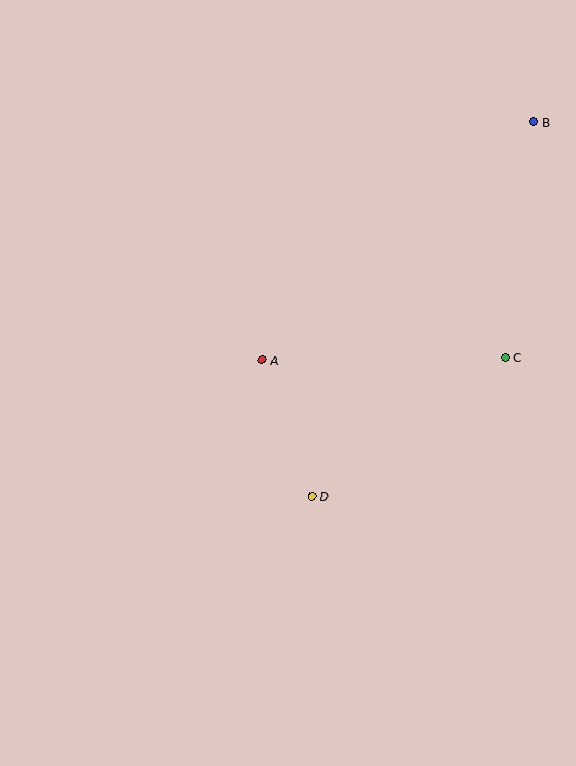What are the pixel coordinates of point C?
Point C is at (505, 357).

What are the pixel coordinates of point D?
Point D is at (312, 496).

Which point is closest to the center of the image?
Point A at (262, 360) is closest to the center.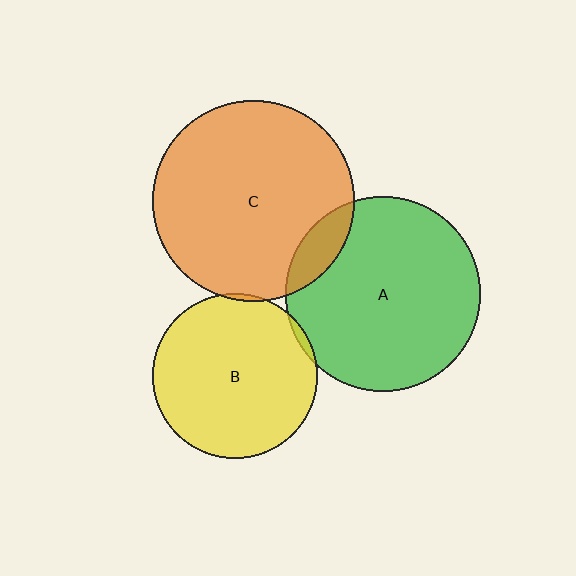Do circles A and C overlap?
Yes.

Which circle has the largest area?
Circle C (orange).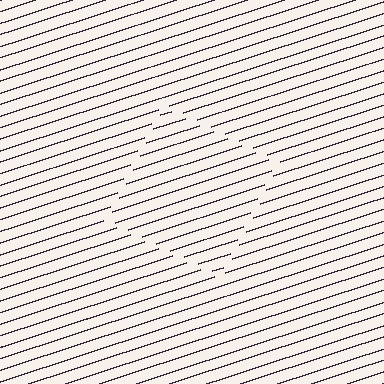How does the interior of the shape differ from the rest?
The interior of the shape contains the same grating, shifted by half a period — the contour is defined by the phase discontinuity where line-ends from the inner and outer gratings abut.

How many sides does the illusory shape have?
4 sides — the line-ends trace a square.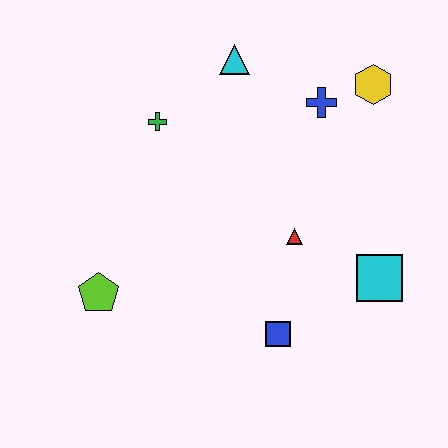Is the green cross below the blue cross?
Yes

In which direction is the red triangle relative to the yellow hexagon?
The red triangle is below the yellow hexagon.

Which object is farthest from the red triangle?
The lime pentagon is farthest from the red triangle.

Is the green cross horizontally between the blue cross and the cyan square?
No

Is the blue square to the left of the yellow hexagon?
Yes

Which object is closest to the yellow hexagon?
The blue cross is closest to the yellow hexagon.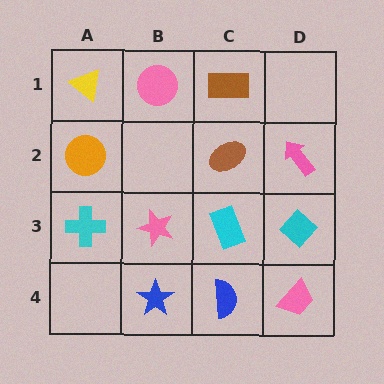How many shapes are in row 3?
4 shapes.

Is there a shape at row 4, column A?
No, that cell is empty.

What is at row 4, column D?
A pink trapezoid.